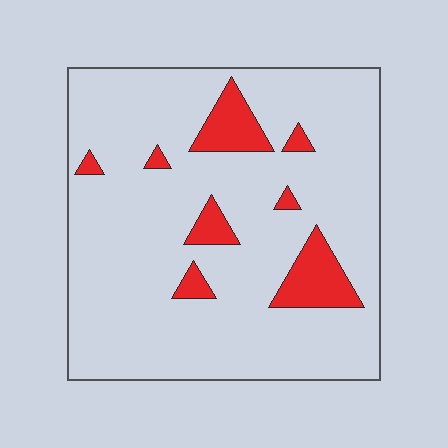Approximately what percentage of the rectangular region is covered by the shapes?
Approximately 10%.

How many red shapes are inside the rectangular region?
8.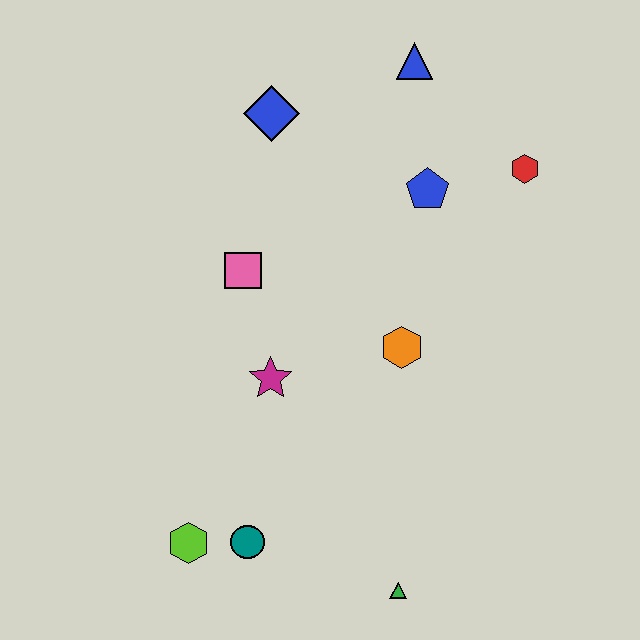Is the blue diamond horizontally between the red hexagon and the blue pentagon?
No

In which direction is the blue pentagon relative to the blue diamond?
The blue pentagon is to the right of the blue diamond.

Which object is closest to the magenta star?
The pink square is closest to the magenta star.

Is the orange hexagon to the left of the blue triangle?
Yes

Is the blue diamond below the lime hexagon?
No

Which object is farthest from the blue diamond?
The green triangle is farthest from the blue diamond.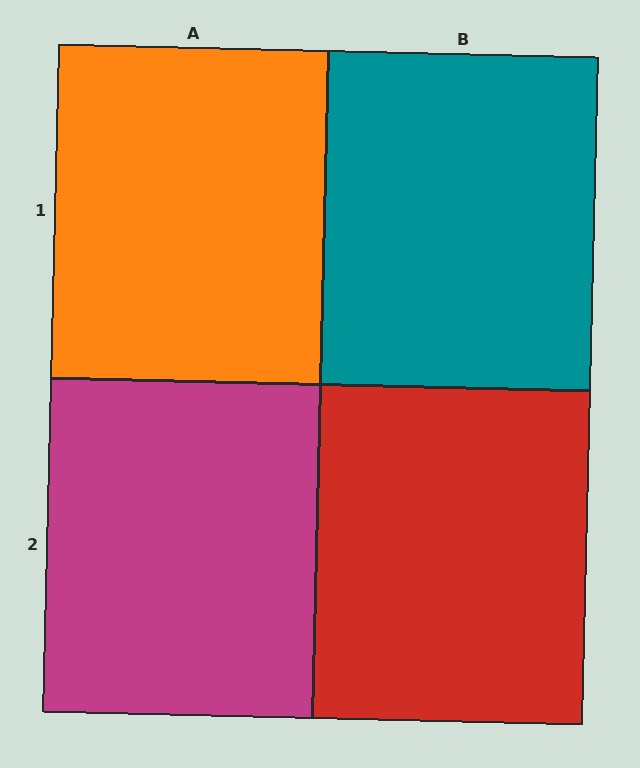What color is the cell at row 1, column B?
Teal.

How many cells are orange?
1 cell is orange.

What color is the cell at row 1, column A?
Orange.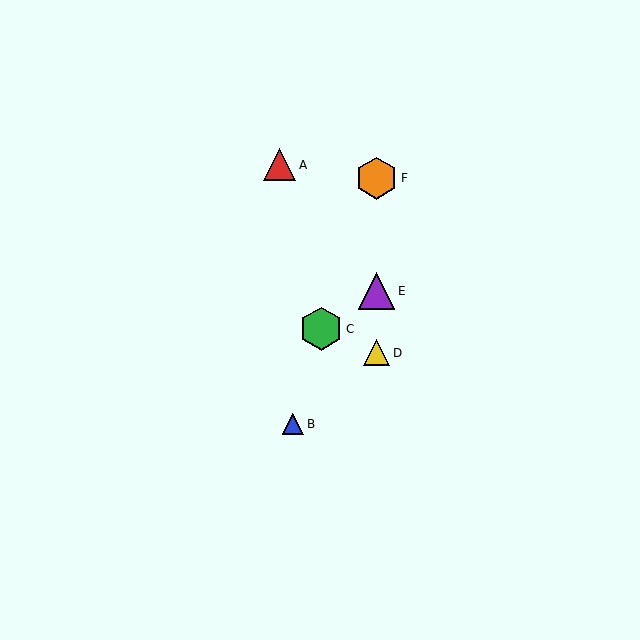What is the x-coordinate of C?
Object C is at x≈321.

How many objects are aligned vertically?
3 objects (D, E, F) are aligned vertically.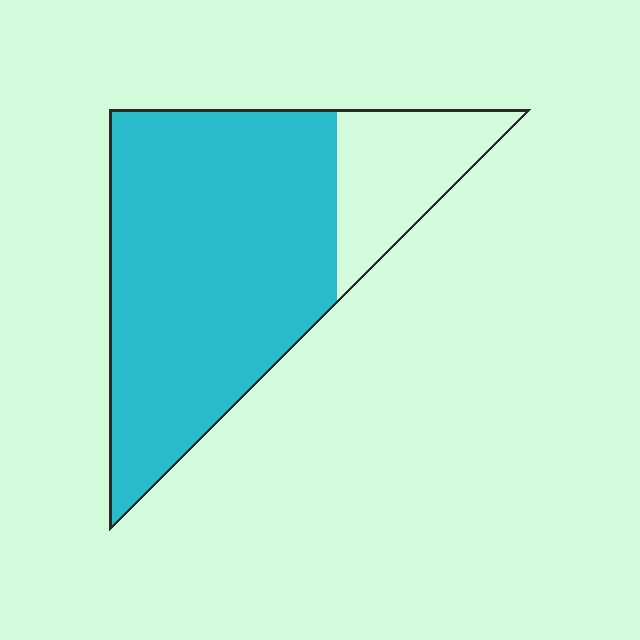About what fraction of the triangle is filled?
About four fifths (4/5).